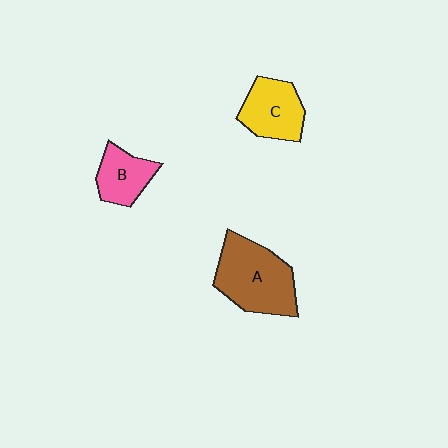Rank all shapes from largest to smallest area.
From largest to smallest: A (brown), C (yellow), B (pink).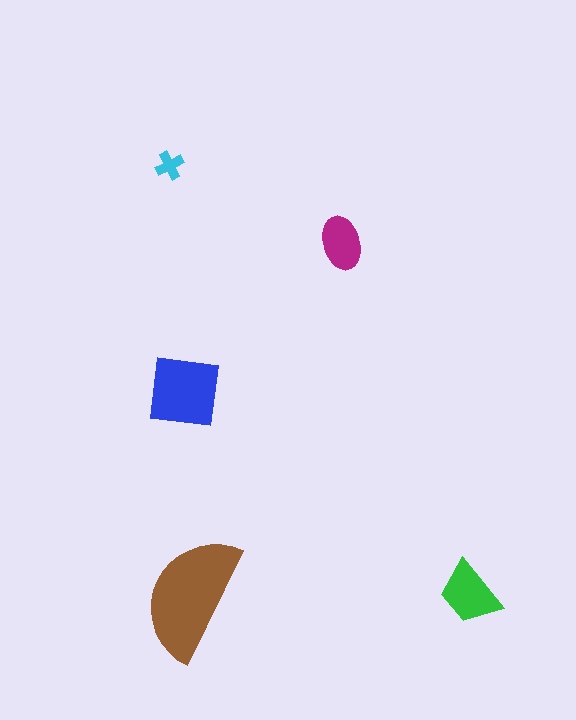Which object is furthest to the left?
The cyan cross is leftmost.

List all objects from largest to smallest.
The brown semicircle, the blue square, the green trapezoid, the magenta ellipse, the cyan cross.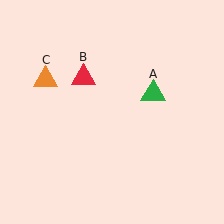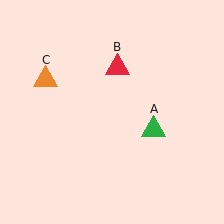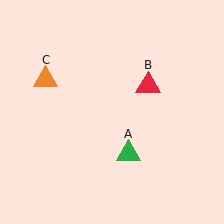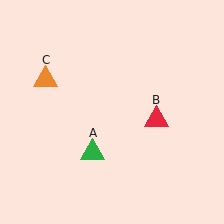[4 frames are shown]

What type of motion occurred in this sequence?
The green triangle (object A), red triangle (object B) rotated clockwise around the center of the scene.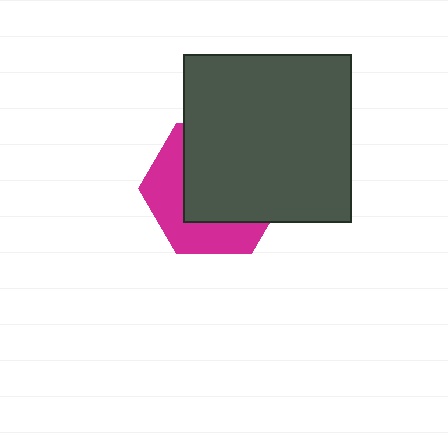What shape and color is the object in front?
The object in front is a dark gray square.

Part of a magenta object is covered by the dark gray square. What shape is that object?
It is a hexagon.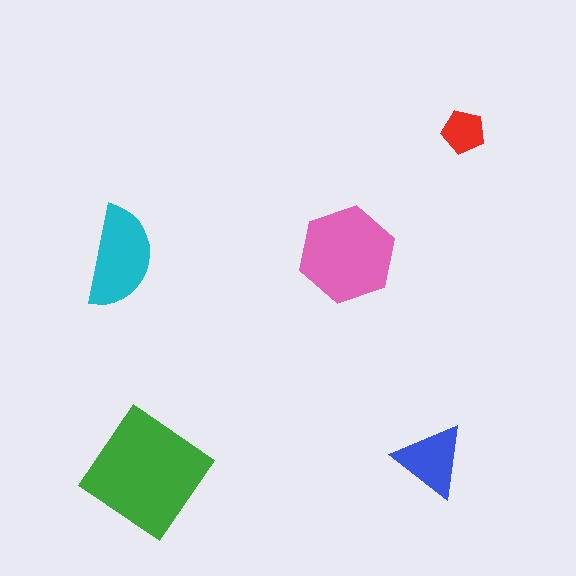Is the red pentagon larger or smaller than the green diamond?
Smaller.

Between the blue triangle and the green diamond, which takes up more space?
The green diamond.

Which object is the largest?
The green diamond.